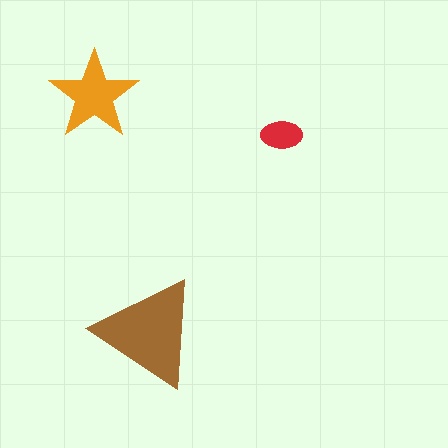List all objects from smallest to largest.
The red ellipse, the orange star, the brown triangle.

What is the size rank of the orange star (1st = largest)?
2nd.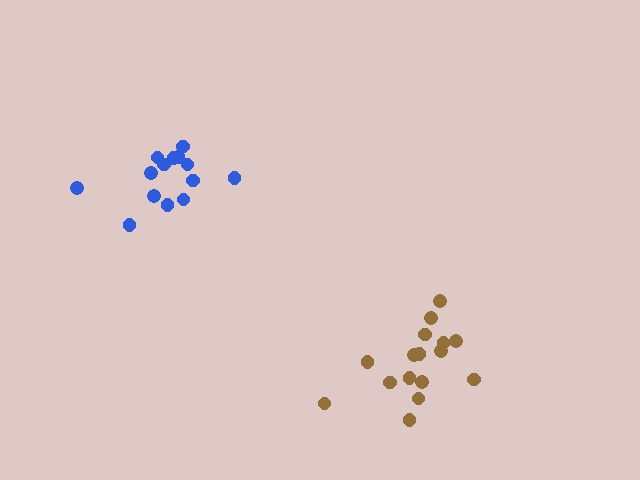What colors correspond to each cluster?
The clusters are colored: brown, blue.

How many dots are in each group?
Group 1: 16 dots, Group 2: 14 dots (30 total).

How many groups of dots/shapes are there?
There are 2 groups.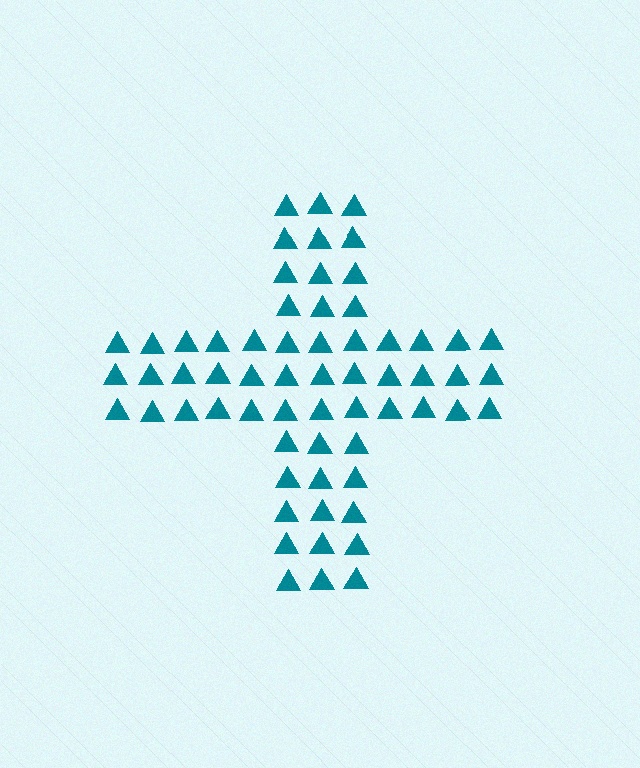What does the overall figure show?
The overall figure shows a cross.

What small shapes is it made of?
It is made of small triangles.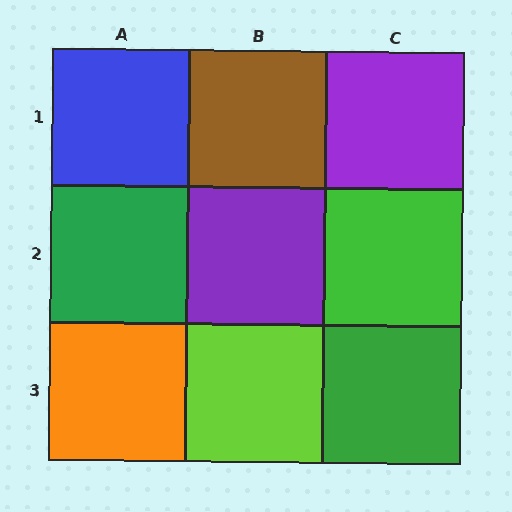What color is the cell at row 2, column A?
Green.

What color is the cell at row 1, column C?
Purple.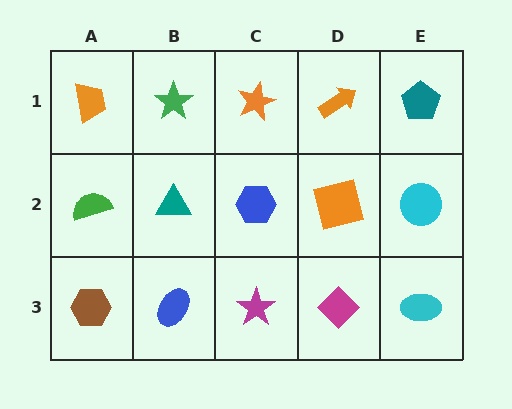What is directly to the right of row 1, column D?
A teal pentagon.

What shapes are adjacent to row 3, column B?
A teal triangle (row 2, column B), a brown hexagon (row 3, column A), a magenta star (row 3, column C).